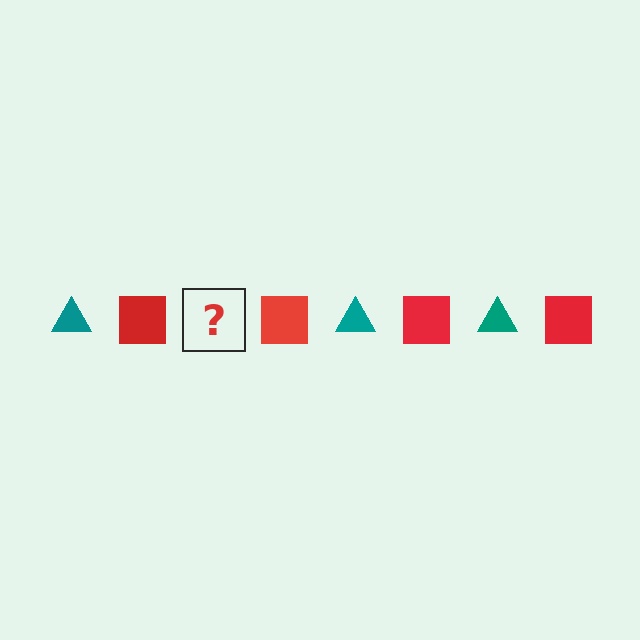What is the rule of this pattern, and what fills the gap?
The rule is that the pattern alternates between teal triangle and red square. The gap should be filled with a teal triangle.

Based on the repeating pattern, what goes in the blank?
The blank should be a teal triangle.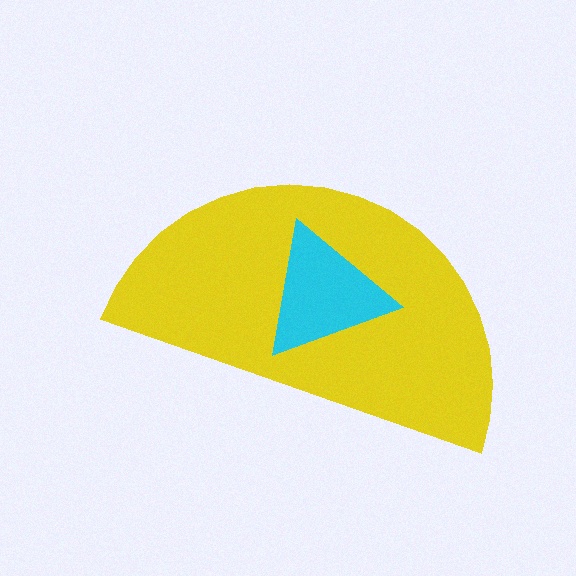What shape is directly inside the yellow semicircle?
The cyan triangle.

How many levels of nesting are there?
2.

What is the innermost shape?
The cyan triangle.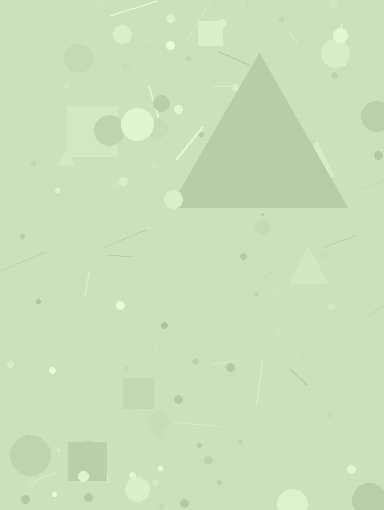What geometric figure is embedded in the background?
A triangle is embedded in the background.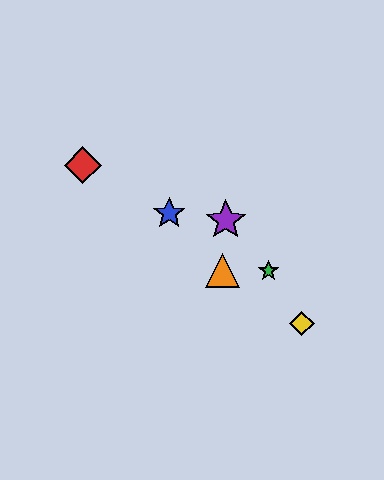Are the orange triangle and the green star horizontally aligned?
Yes, both are at y≈271.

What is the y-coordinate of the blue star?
The blue star is at y≈214.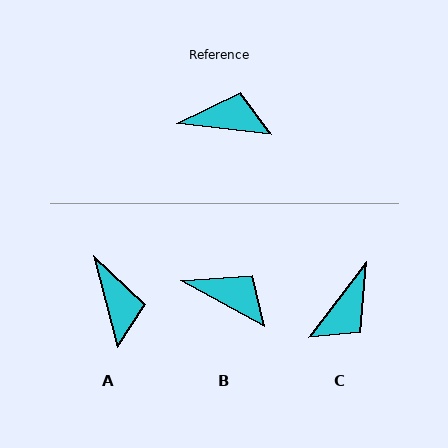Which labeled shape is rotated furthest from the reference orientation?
C, about 121 degrees away.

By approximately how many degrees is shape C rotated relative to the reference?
Approximately 121 degrees clockwise.